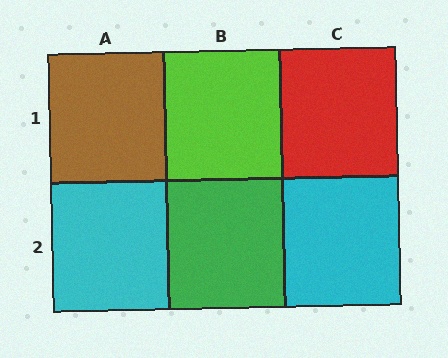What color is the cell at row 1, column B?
Lime.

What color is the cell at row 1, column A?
Brown.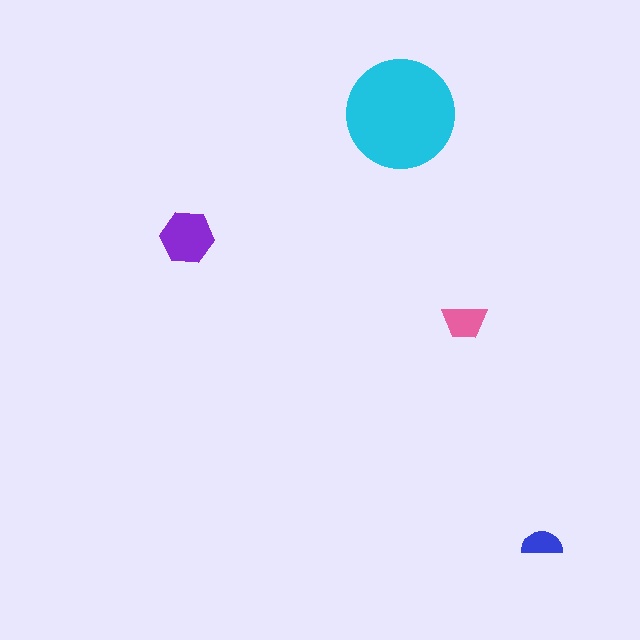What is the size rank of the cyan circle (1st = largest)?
1st.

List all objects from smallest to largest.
The blue semicircle, the pink trapezoid, the purple hexagon, the cyan circle.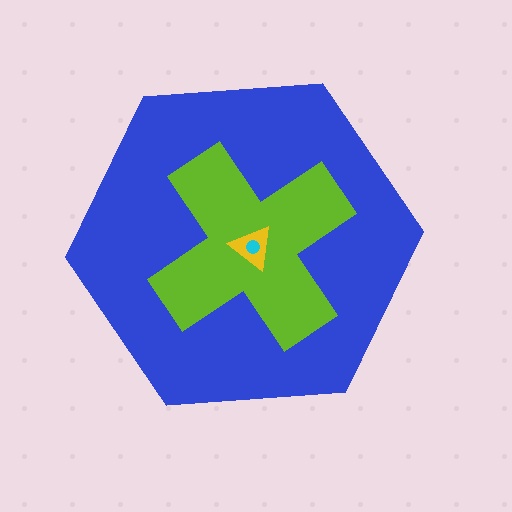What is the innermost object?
The cyan circle.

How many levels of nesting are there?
4.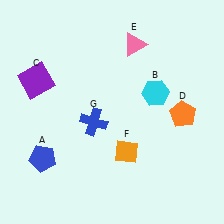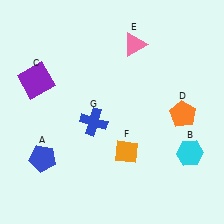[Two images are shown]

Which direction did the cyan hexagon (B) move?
The cyan hexagon (B) moved down.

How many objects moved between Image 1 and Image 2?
1 object moved between the two images.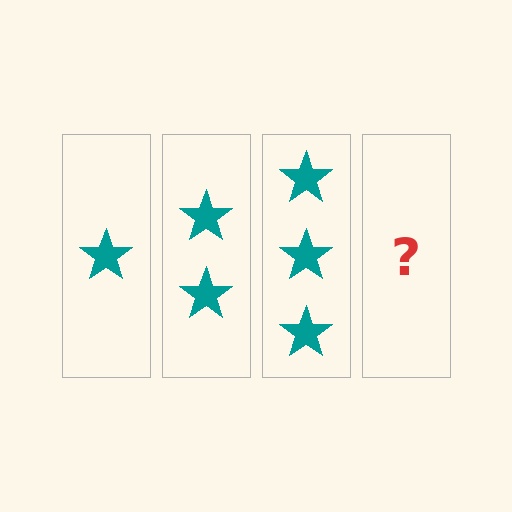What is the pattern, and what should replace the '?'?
The pattern is that each step adds one more star. The '?' should be 4 stars.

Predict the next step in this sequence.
The next step is 4 stars.